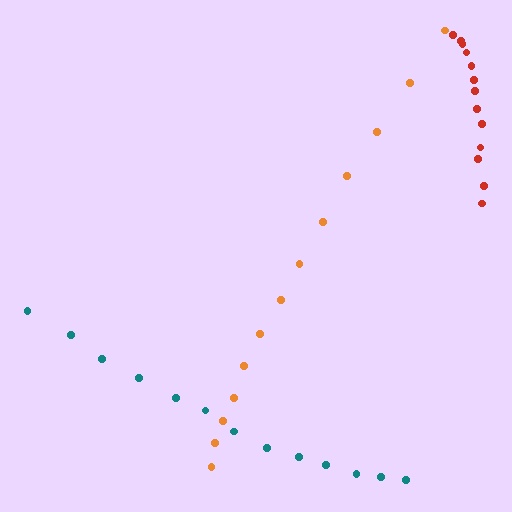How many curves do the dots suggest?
There are 3 distinct paths.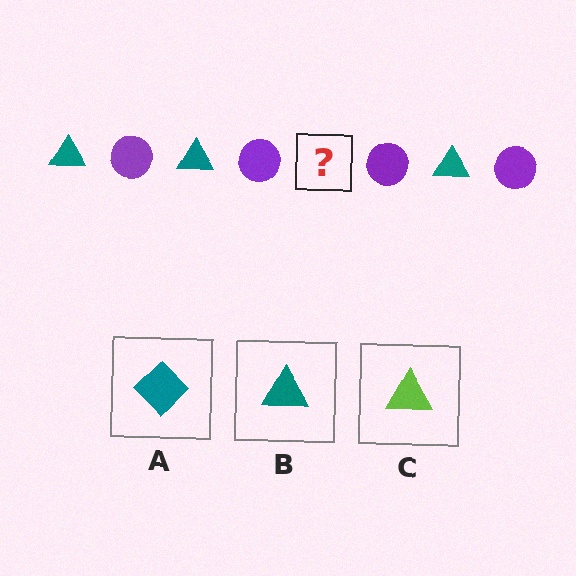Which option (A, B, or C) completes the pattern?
B.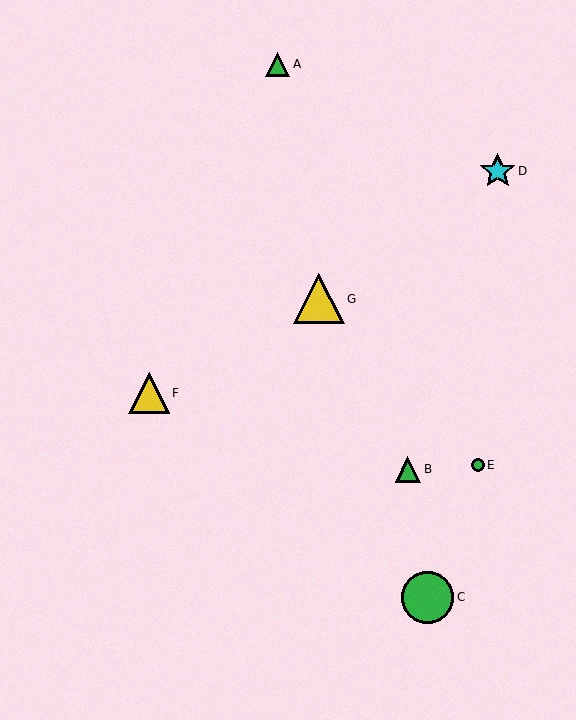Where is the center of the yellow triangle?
The center of the yellow triangle is at (319, 299).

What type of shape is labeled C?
Shape C is a green circle.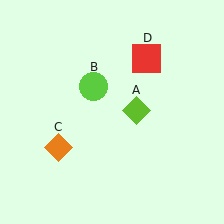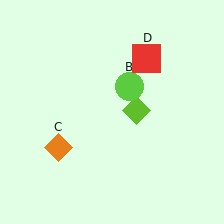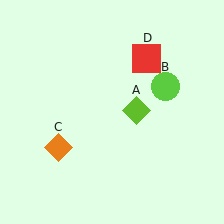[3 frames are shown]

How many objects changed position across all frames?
1 object changed position: lime circle (object B).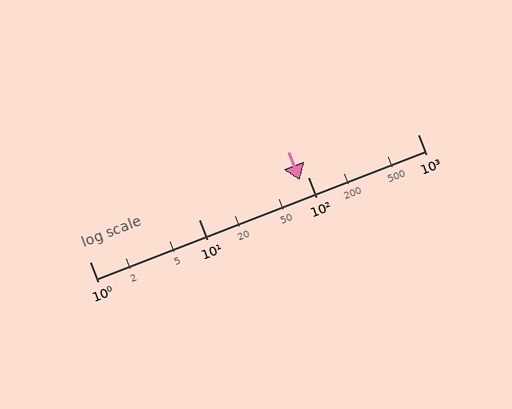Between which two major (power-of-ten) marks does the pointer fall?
The pointer is between 10 and 100.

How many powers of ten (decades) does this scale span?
The scale spans 3 decades, from 1 to 1000.